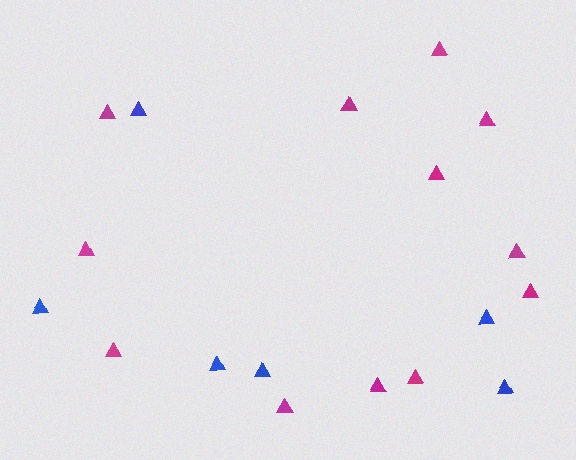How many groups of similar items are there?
There are 2 groups: one group of blue triangles (6) and one group of magenta triangles (12).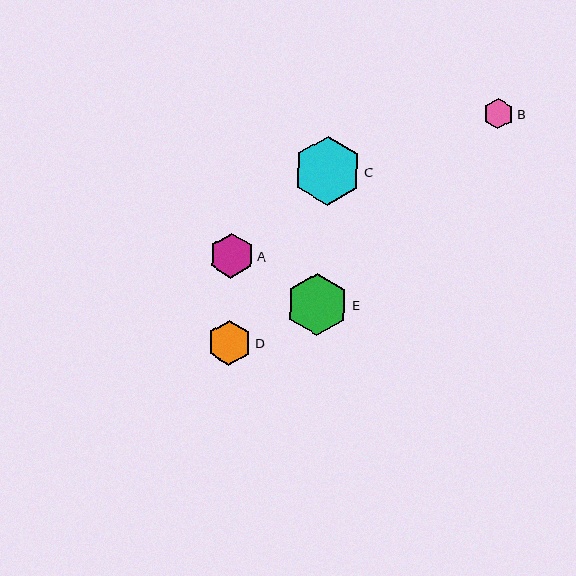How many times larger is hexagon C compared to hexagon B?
Hexagon C is approximately 2.2 times the size of hexagon B.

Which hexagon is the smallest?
Hexagon B is the smallest with a size of approximately 31 pixels.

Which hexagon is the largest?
Hexagon C is the largest with a size of approximately 68 pixels.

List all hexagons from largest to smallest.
From largest to smallest: C, E, A, D, B.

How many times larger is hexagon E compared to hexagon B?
Hexagon E is approximately 2.0 times the size of hexagon B.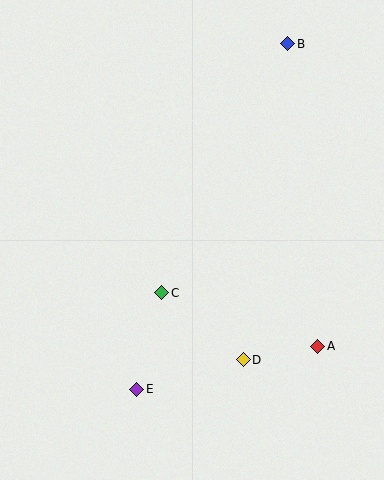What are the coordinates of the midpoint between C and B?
The midpoint between C and B is at (225, 168).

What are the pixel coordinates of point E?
Point E is at (137, 389).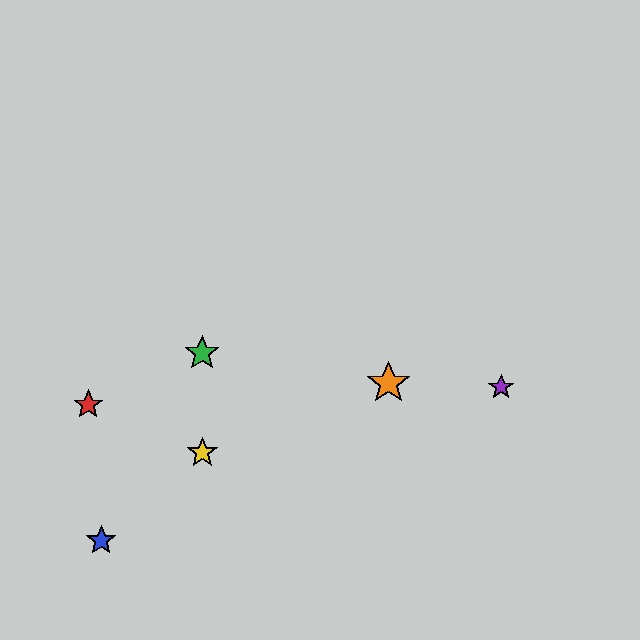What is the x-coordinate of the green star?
The green star is at x≈202.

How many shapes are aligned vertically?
2 shapes (the green star, the yellow star) are aligned vertically.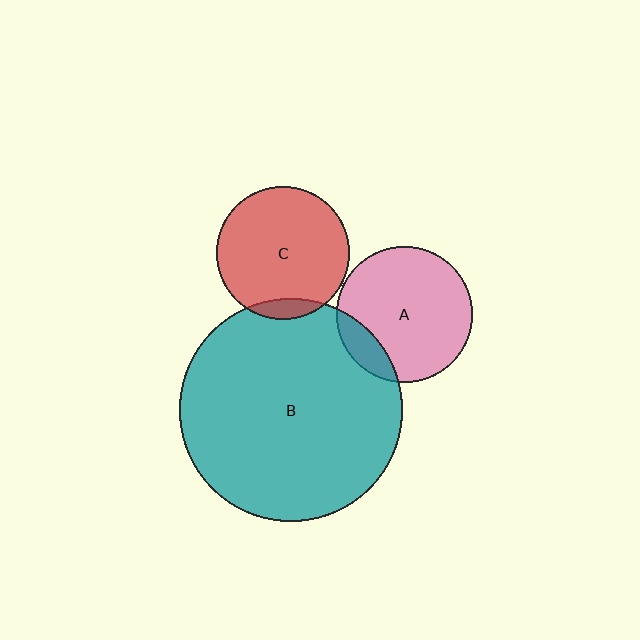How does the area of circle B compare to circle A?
Approximately 2.7 times.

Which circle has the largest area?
Circle B (teal).